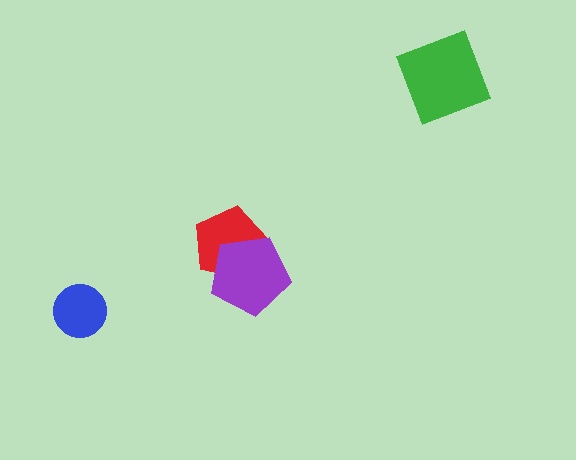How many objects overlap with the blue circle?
0 objects overlap with the blue circle.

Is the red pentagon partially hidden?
Yes, it is partially covered by another shape.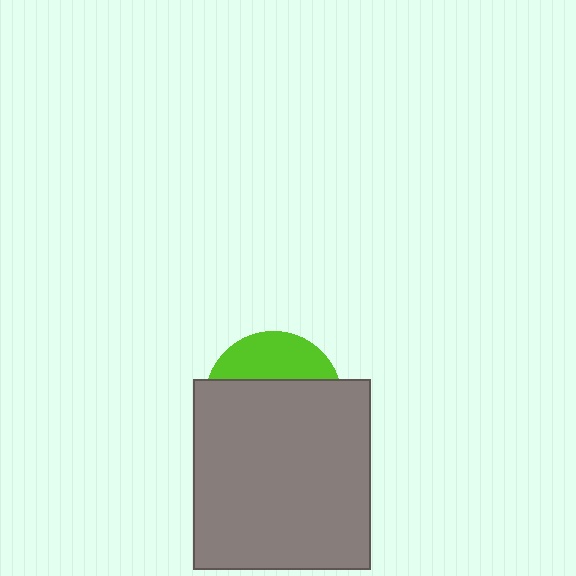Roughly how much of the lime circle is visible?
A small part of it is visible (roughly 32%).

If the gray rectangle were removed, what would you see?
You would see the complete lime circle.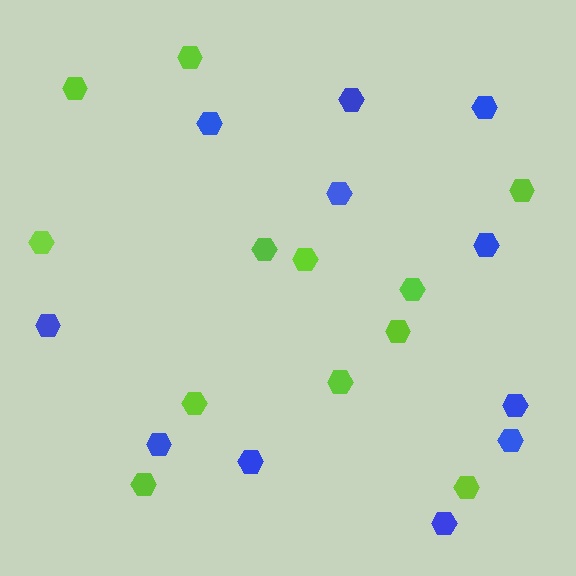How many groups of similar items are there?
There are 2 groups: one group of lime hexagons (12) and one group of blue hexagons (11).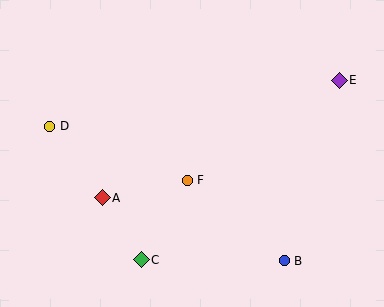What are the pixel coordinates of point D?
Point D is at (50, 126).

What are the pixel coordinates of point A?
Point A is at (102, 198).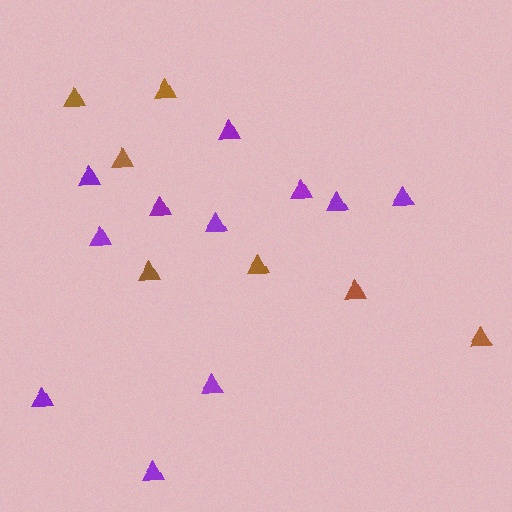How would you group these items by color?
There are 2 groups: one group of purple triangles (11) and one group of brown triangles (7).